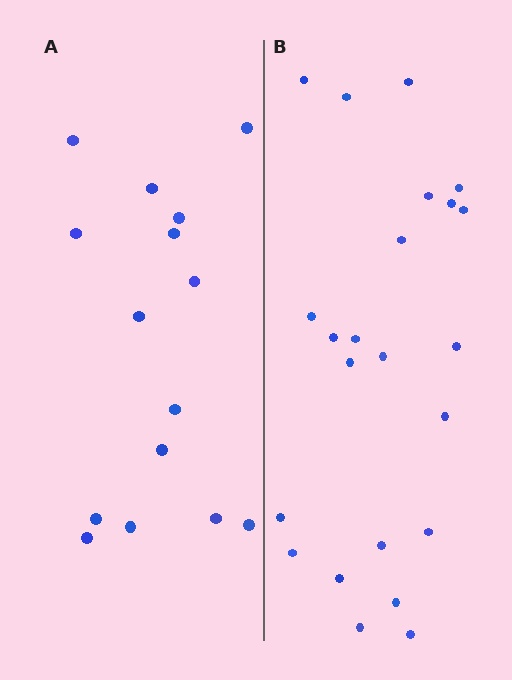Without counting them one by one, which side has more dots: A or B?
Region B (the right region) has more dots.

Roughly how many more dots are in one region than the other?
Region B has roughly 8 or so more dots than region A.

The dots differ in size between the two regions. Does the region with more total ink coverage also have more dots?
No. Region A has more total ink coverage because its dots are larger, but region B actually contains more individual dots. Total area can be misleading — the number of items is what matters here.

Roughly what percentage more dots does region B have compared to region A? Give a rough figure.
About 55% more.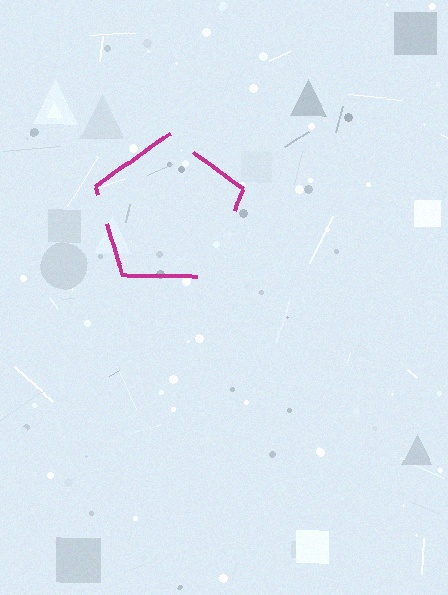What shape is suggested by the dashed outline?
The dashed outline suggests a pentagon.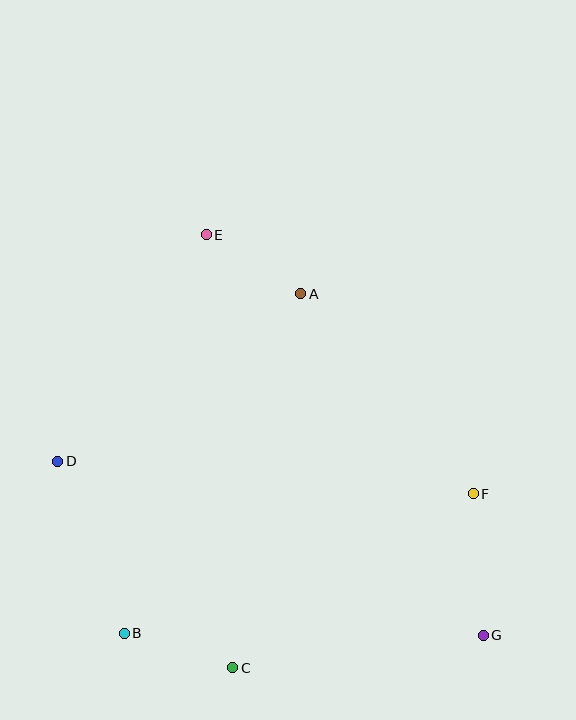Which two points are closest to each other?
Points A and E are closest to each other.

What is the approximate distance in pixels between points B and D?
The distance between B and D is approximately 184 pixels.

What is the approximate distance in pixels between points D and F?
The distance between D and F is approximately 417 pixels.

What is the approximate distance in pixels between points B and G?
The distance between B and G is approximately 359 pixels.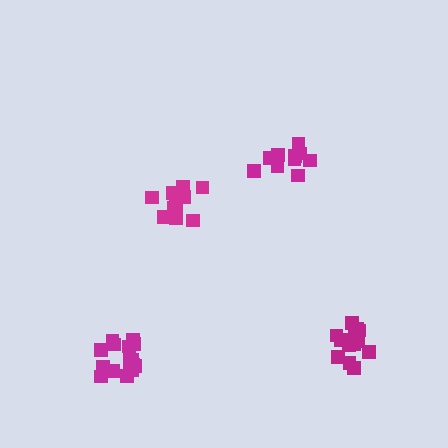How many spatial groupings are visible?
There are 4 spatial groupings.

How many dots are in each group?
Group 1: 10 dots, Group 2: 16 dots, Group 3: 15 dots, Group 4: 11 dots (52 total).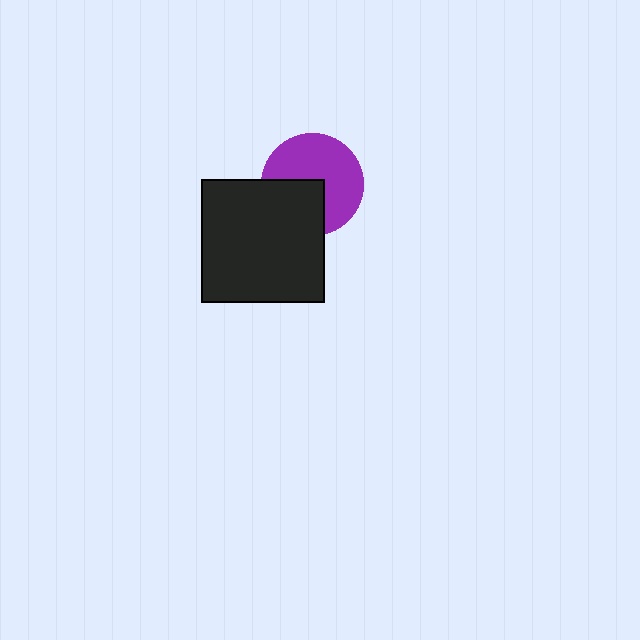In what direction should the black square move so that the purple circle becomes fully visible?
The black square should move toward the lower-left. That is the shortest direction to clear the overlap and leave the purple circle fully visible.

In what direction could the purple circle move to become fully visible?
The purple circle could move toward the upper-right. That would shift it out from behind the black square entirely.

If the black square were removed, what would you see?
You would see the complete purple circle.